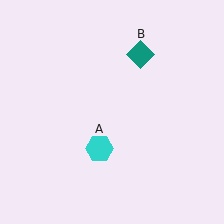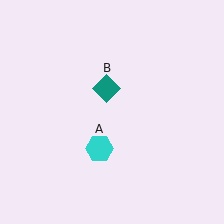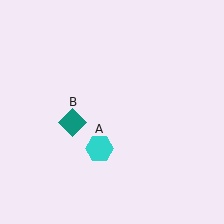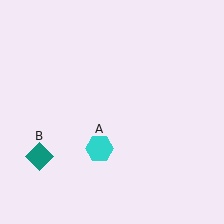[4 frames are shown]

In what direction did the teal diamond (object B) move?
The teal diamond (object B) moved down and to the left.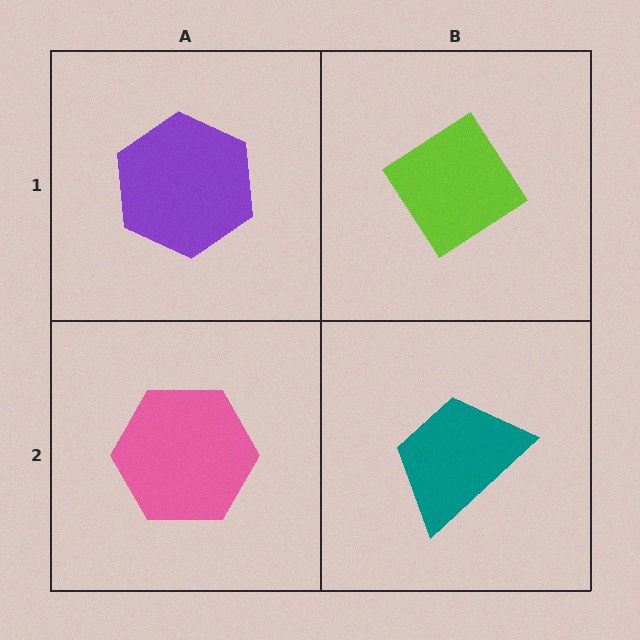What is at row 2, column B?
A teal trapezoid.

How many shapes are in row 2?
2 shapes.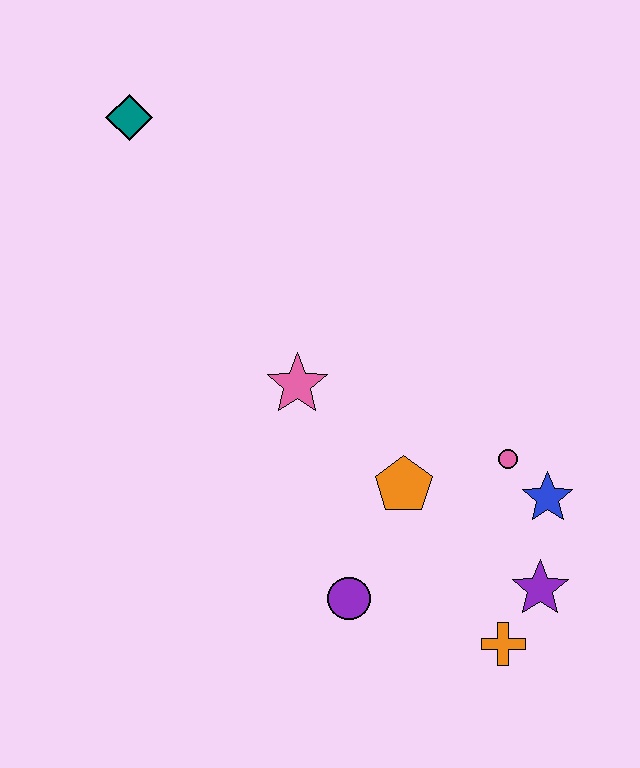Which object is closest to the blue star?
The pink circle is closest to the blue star.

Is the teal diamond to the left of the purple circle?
Yes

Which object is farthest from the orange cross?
The teal diamond is farthest from the orange cross.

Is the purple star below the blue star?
Yes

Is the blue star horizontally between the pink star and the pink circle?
No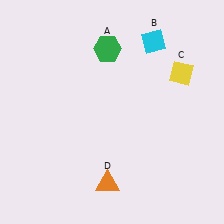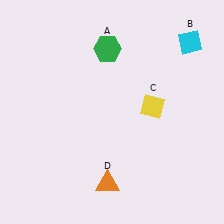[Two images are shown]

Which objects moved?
The objects that moved are: the cyan diamond (B), the yellow diamond (C).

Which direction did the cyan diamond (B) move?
The cyan diamond (B) moved right.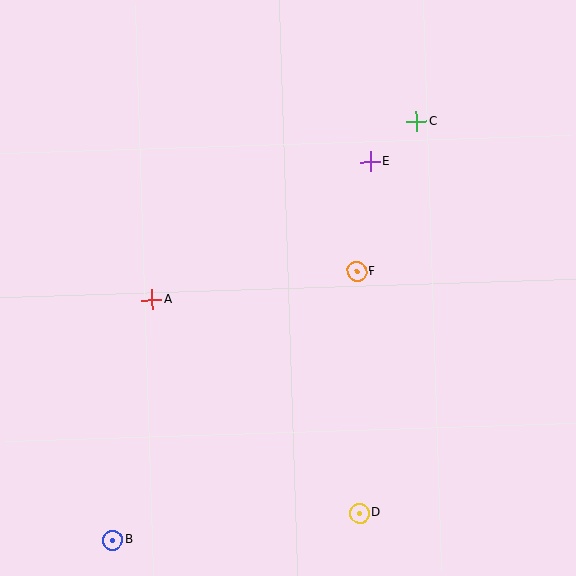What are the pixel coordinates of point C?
Point C is at (416, 122).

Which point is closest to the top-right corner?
Point C is closest to the top-right corner.